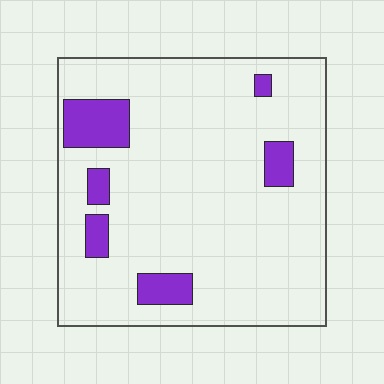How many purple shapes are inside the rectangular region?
6.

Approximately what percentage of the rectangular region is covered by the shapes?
Approximately 10%.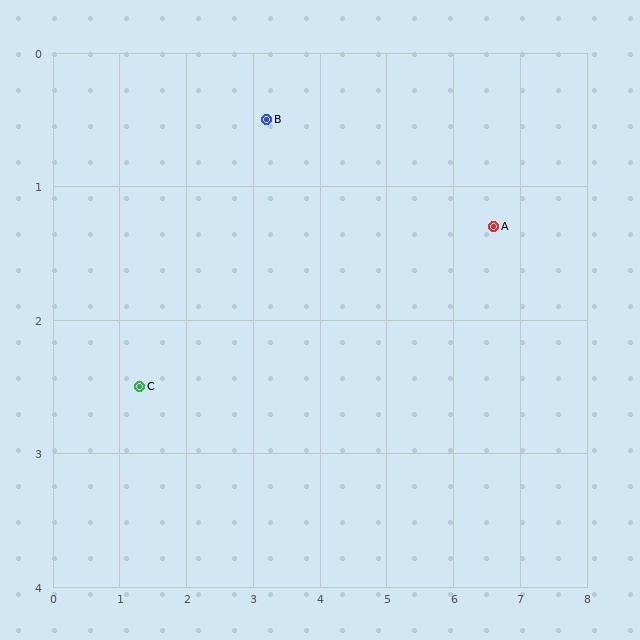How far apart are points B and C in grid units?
Points B and C are about 2.8 grid units apart.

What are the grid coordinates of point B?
Point B is at approximately (3.2, 0.5).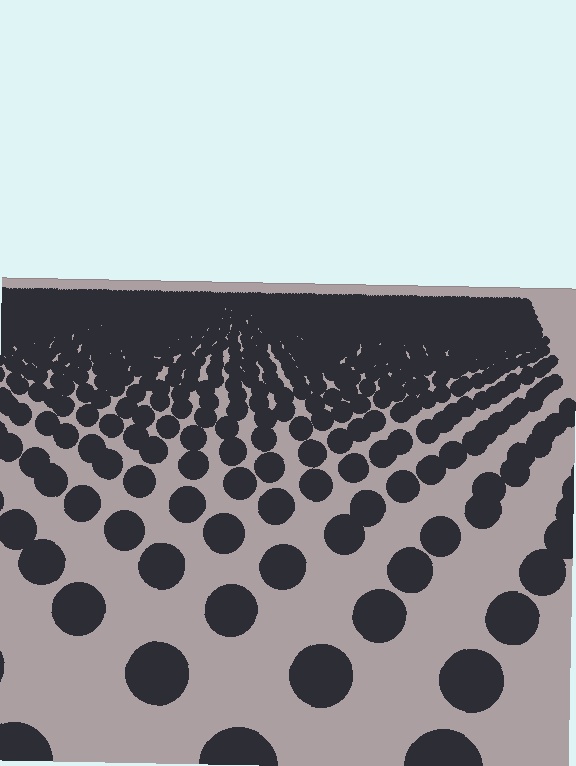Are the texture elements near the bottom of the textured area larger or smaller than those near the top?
Larger. Near the bottom, elements are closer to the viewer and appear at a bigger on-screen size.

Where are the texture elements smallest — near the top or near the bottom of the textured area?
Near the top.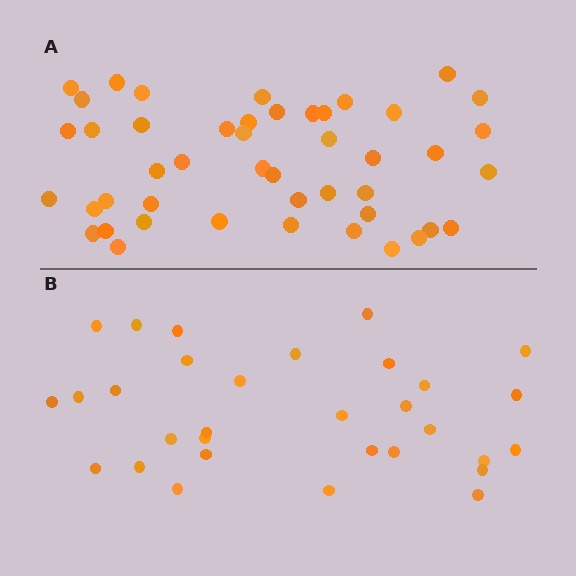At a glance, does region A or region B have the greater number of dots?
Region A (the top region) has more dots.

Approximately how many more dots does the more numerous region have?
Region A has approximately 15 more dots than region B.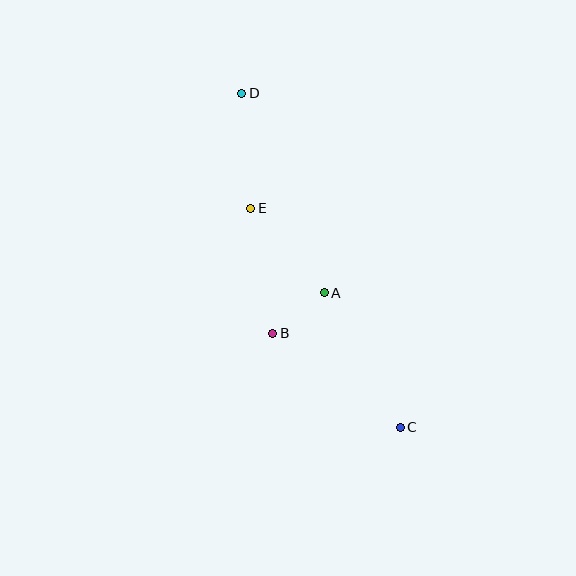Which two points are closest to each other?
Points A and B are closest to each other.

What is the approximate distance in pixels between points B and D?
The distance between B and D is approximately 242 pixels.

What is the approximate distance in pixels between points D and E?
The distance between D and E is approximately 115 pixels.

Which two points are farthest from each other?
Points C and D are farthest from each other.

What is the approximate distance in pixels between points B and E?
The distance between B and E is approximately 127 pixels.